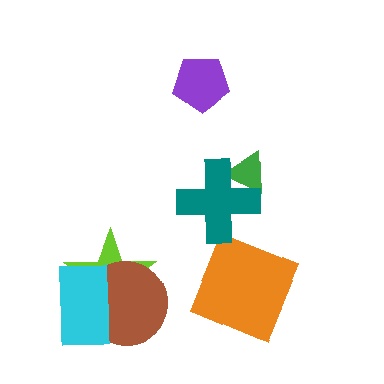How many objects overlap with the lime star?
2 objects overlap with the lime star.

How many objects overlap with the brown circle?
2 objects overlap with the brown circle.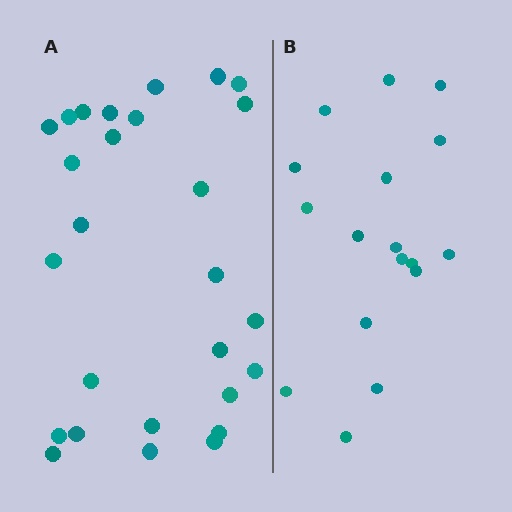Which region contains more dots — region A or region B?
Region A (the left region) has more dots.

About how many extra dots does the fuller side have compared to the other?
Region A has roughly 10 or so more dots than region B.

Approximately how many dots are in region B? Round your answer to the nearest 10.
About 20 dots. (The exact count is 17, which rounds to 20.)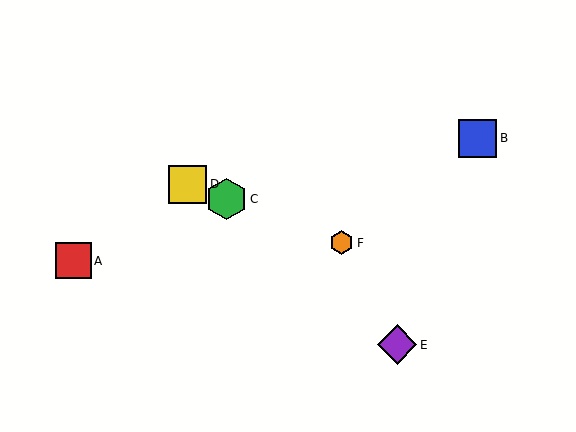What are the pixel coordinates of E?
Object E is at (397, 345).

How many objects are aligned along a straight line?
3 objects (C, D, F) are aligned along a straight line.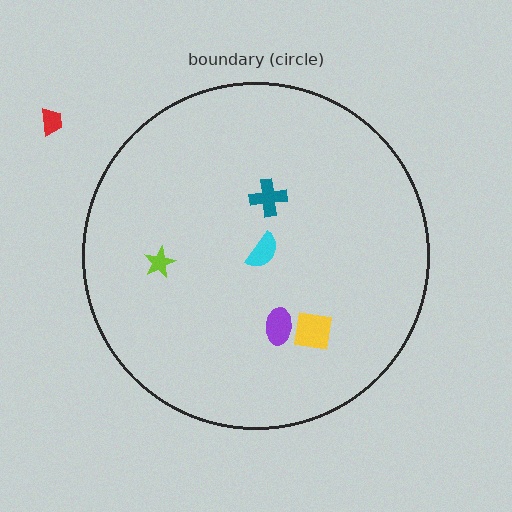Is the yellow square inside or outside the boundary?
Inside.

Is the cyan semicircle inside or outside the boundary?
Inside.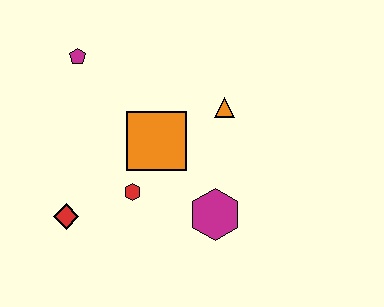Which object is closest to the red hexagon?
The orange square is closest to the red hexagon.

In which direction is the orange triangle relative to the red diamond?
The orange triangle is to the right of the red diamond.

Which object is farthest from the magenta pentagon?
The magenta hexagon is farthest from the magenta pentagon.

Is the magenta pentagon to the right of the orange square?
No